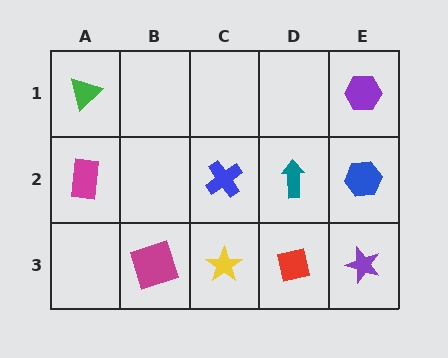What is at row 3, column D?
A red square.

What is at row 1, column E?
A purple hexagon.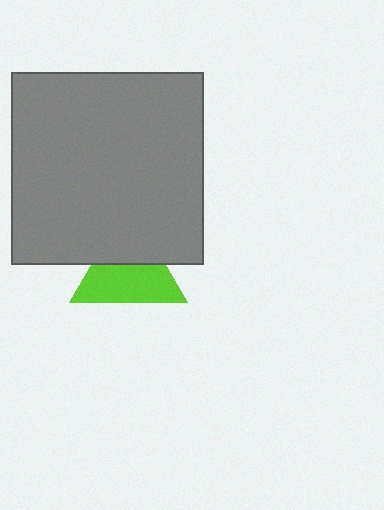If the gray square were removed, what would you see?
You would see the complete lime triangle.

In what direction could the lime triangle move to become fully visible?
The lime triangle could move down. That would shift it out from behind the gray square entirely.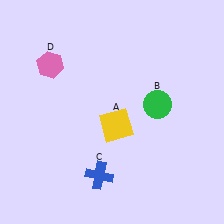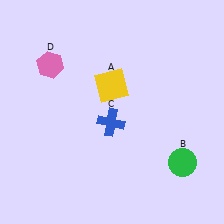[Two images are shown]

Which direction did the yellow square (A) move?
The yellow square (A) moved up.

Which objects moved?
The objects that moved are: the yellow square (A), the green circle (B), the blue cross (C).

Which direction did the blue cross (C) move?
The blue cross (C) moved up.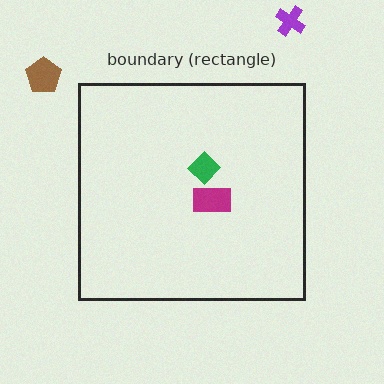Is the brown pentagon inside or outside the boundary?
Outside.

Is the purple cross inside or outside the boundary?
Outside.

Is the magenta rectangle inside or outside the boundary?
Inside.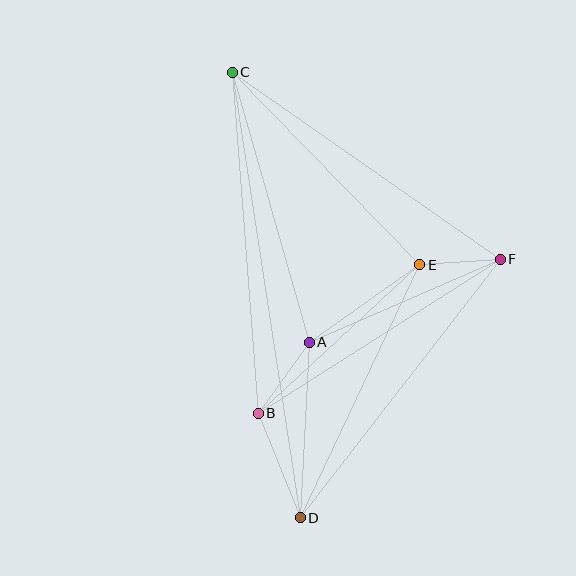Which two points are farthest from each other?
Points C and D are farthest from each other.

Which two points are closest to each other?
Points E and F are closest to each other.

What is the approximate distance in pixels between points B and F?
The distance between B and F is approximately 286 pixels.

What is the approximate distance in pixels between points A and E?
The distance between A and E is approximately 135 pixels.